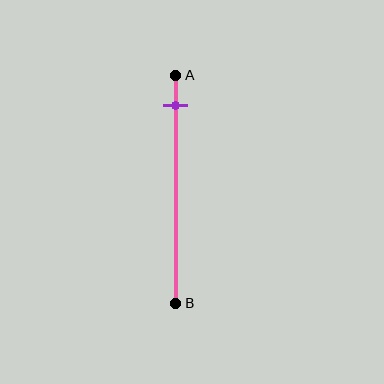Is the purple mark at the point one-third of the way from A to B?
No, the mark is at about 15% from A, not at the 33% one-third point.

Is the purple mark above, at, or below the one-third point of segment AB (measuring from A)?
The purple mark is above the one-third point of segment AB.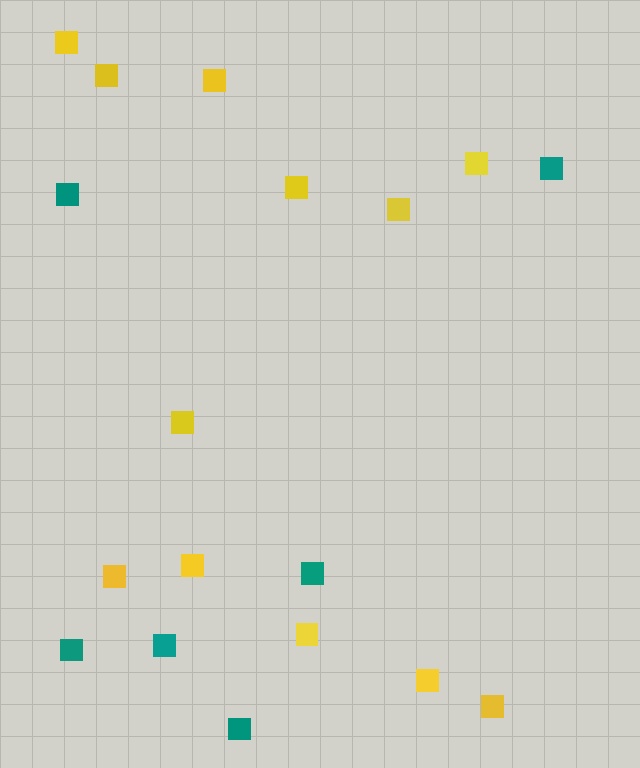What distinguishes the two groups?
There are 2 groups: one group of yellow squares (12) and one group of teal squares (6).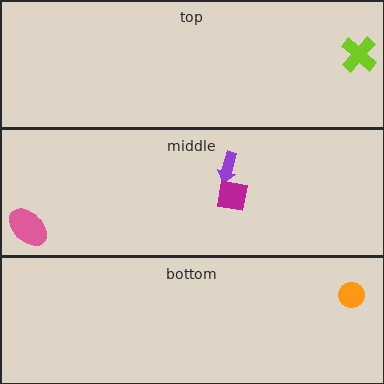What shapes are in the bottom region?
The orange circle.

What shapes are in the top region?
The lime cross.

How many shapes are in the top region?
1.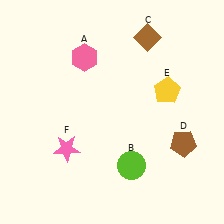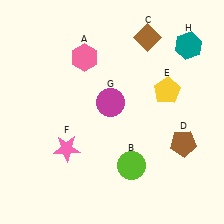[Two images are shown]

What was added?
A magenta circle (G), a teal hexagon (H) were added in Image 2.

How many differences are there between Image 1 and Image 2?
There are 2 differences between the two images.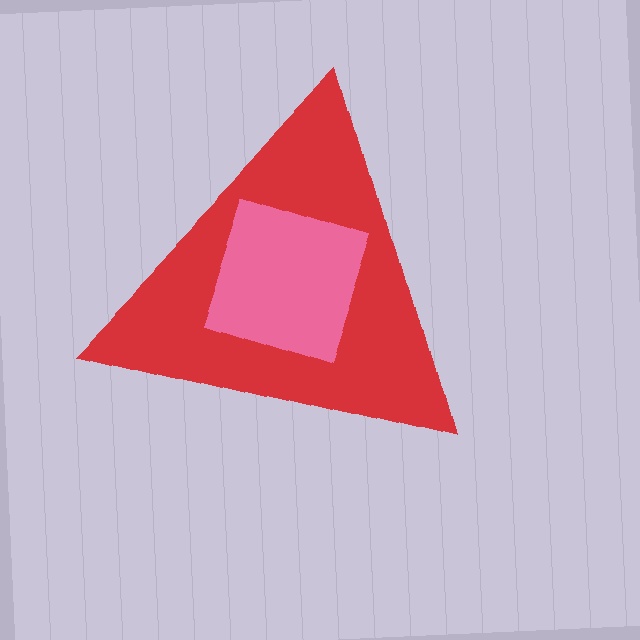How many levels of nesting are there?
2.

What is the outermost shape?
The red triangle.